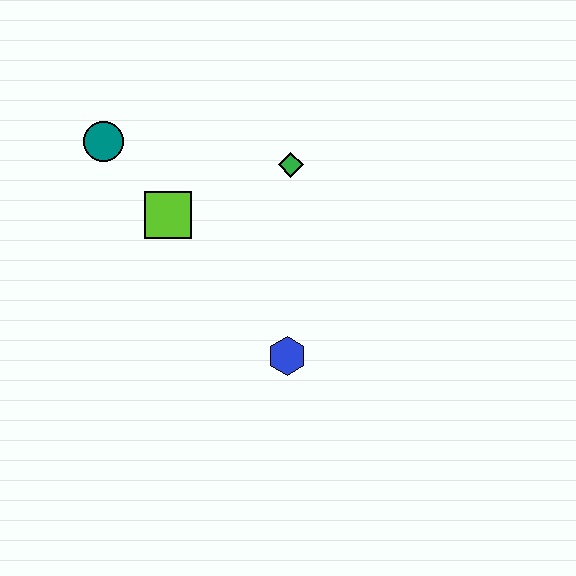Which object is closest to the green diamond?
The lime square is closest to the green diamond.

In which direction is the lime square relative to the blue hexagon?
The lime square is above the blue hexagon.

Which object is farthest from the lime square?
The blue hexagon is farthest from the lime square.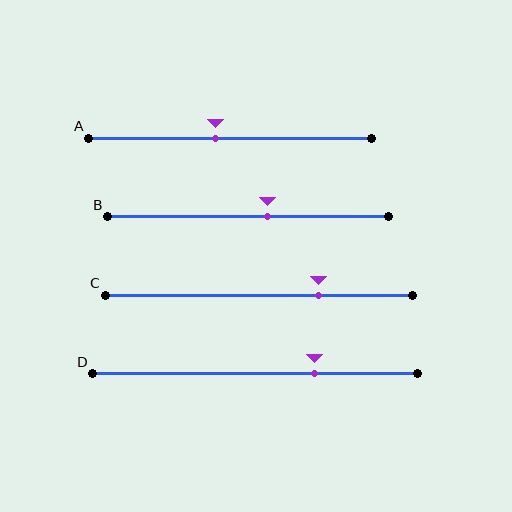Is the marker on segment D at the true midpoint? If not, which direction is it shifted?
No, the marker on segment D is shifted to the right by about 18% of the segment length.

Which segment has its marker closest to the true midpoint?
Segment A has its marker closest to the true midpoint.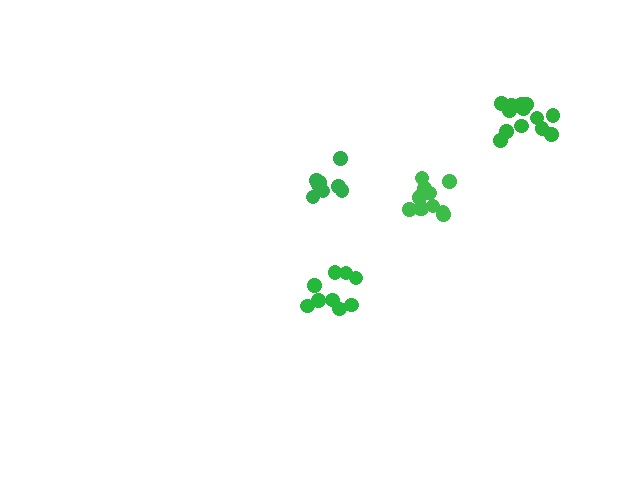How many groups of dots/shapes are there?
There are 4 groups.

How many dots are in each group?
Group 1: 8 dots, Group 2: 9 dots, Group 3: 13 dots, Group 4: 12 dots (42 total).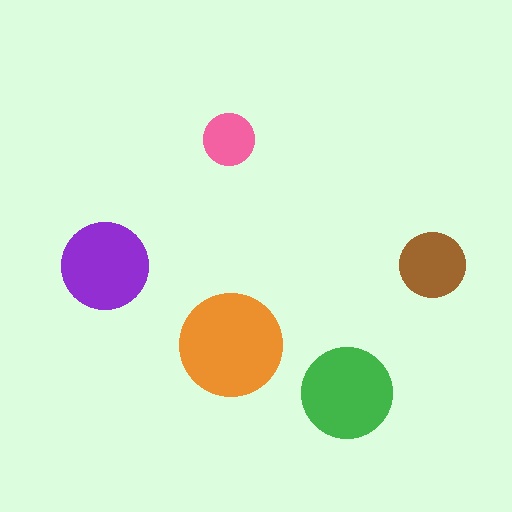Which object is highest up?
The pink circle is topmost.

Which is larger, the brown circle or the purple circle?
The purple one.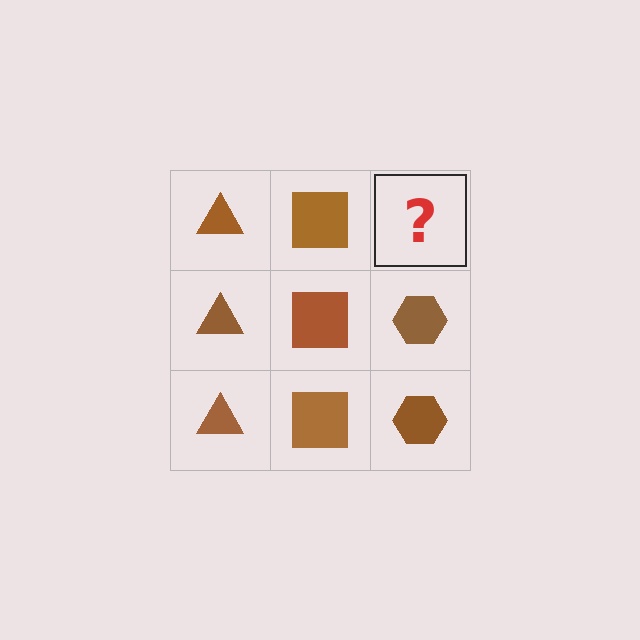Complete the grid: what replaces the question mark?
The question mark should be replaced with a brown hexagon.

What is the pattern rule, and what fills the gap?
The rule is that each column has a consistent shape. The gap should be filled with a brown hexagon.